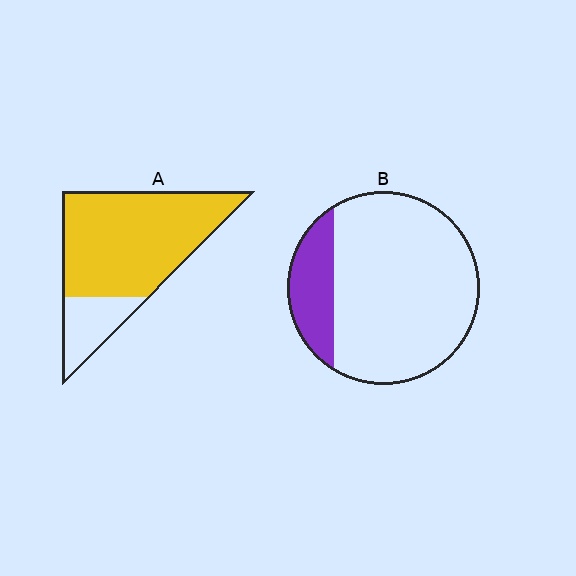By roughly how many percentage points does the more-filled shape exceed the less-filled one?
By roughly 60 percentage points (A over B).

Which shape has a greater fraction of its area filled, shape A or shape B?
Shape A.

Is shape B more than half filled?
No.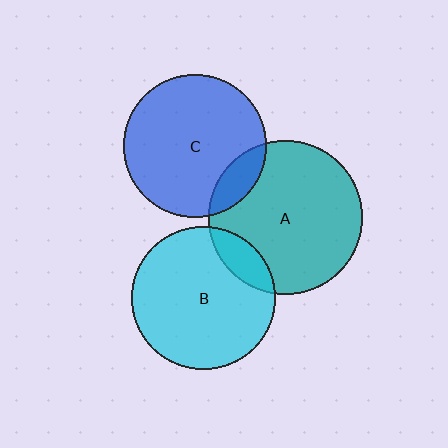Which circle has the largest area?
Circle A (teal).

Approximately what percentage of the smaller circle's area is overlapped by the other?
Approximately 15%.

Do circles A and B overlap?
Yes.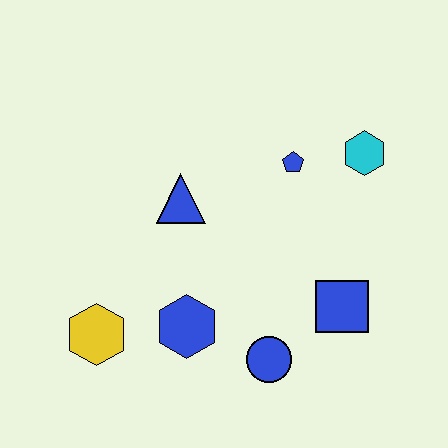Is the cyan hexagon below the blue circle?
No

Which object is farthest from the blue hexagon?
The cyan hexagon is farthest from the blue hexagon.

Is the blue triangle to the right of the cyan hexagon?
No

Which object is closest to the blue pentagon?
The cyan hexagon is closest to the blue pentagon.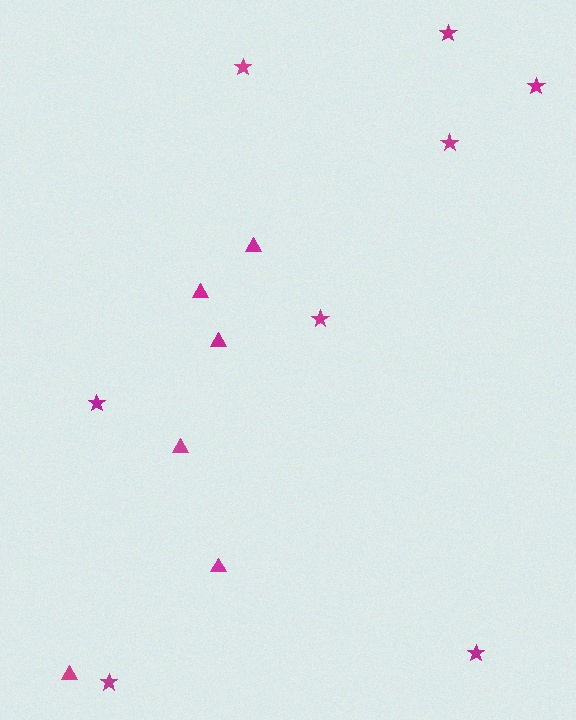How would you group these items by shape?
There are 2 groups: one group of triangles (6) and one group of stars (8).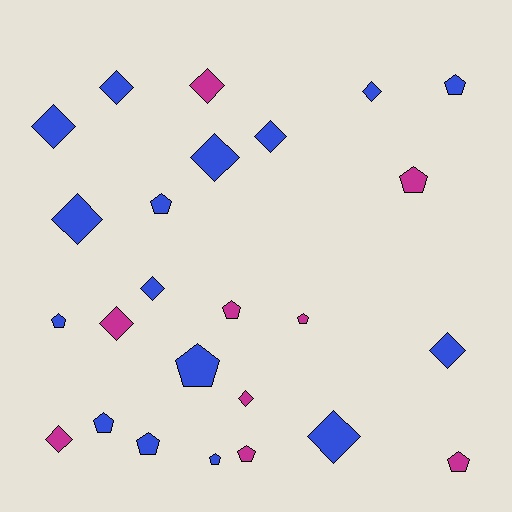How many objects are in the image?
There are 25 objects.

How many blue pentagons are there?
There are 7 blue pentagons.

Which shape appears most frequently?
Diamond, with 13 objects.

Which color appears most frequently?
Blue, with 16 objects.